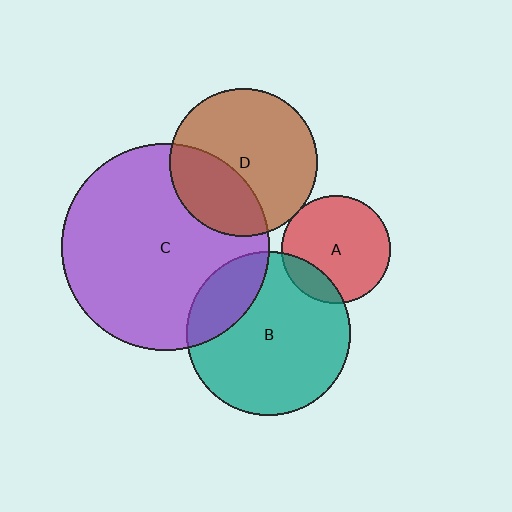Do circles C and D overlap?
Yes.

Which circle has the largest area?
Circle C (purple).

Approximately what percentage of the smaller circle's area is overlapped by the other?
Approximately 35%.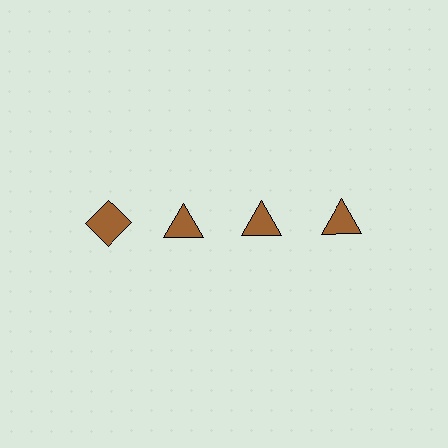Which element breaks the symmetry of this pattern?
The brown diamond in the top row, leftmost column breaks the symmetry. All other shapes are brown triangles.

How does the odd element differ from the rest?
It has a different shape: diamond instead of triangle.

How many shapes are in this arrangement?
There are 4 shapes arranged in a grid pattern.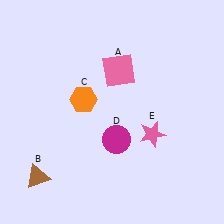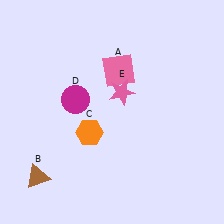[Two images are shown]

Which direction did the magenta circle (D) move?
The magenta circle (D) moved left.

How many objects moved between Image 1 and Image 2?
3 objects moved between the two images.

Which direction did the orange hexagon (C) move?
The orange hexagon (C) moved down.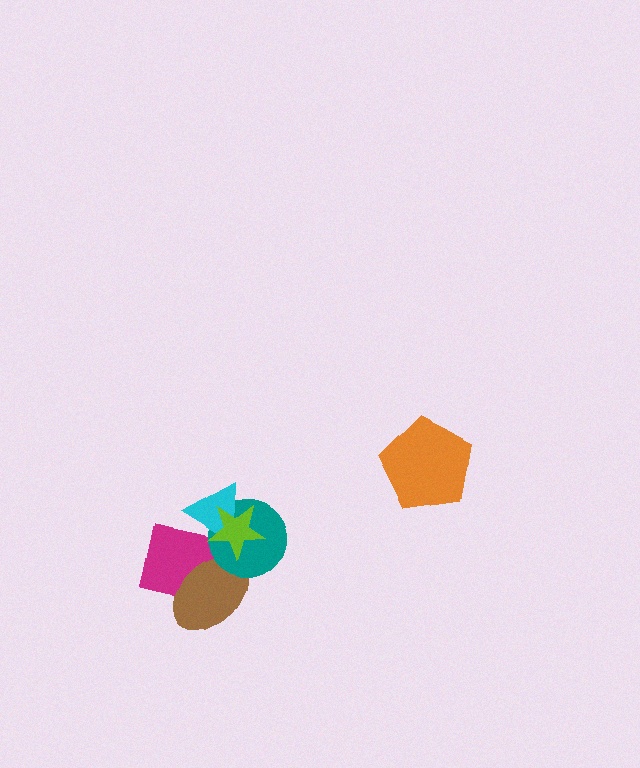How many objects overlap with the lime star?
3 objects overlap with the lime star.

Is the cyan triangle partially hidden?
Yes, it is partially covered by another shape.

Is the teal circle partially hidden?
Yes, it is partially covered by another shape.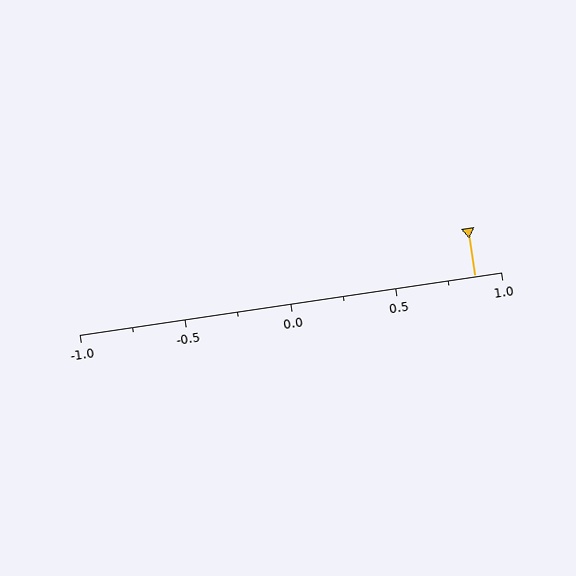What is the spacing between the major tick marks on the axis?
The major ticks are spaced 0.5 apart.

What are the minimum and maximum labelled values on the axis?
The axis runs from -1.0 to 1.0.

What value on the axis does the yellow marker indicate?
The marker indicates approximately 0.88.